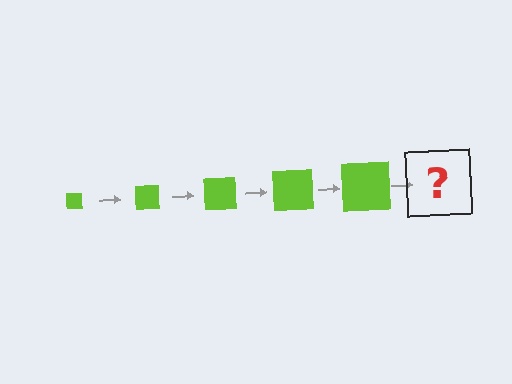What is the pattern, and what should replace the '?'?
The pattern is that the square gets progressively larger each step. The '?' should be a lime square, larger than the previous one.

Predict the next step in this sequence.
The next step is a lime square, larger than the previous one.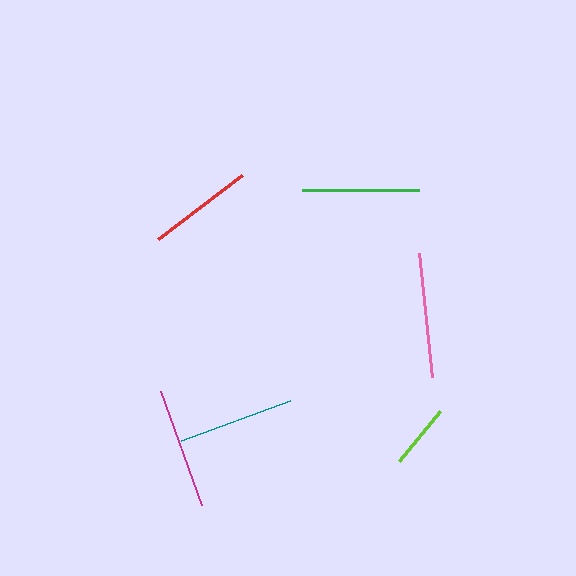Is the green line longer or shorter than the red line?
The green line is longer than the red line.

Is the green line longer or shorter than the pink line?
The pink line is longer than the green line.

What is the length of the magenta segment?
The magenta segment is approximately 121 pixels long.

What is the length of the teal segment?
The teal segment is approximately 117 pixels long.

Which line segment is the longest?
The pink line is the longest at approximately 125 pixels.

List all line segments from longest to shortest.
From longest to shortest: pink, magenta, green, teal, red, lime.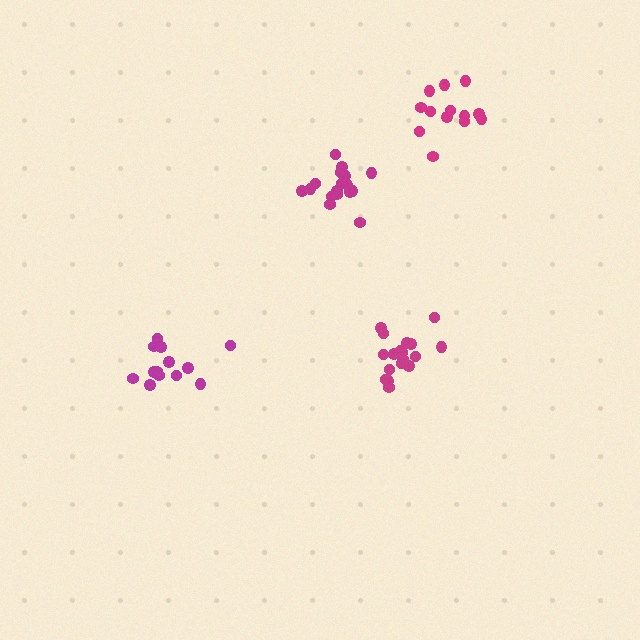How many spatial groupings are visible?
There are 4 spatial groupings.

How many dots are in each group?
Group 1: 18 dots, Group 2: 17 dots, Group 3: 13 dots, Group 4: 13 dots (61 total).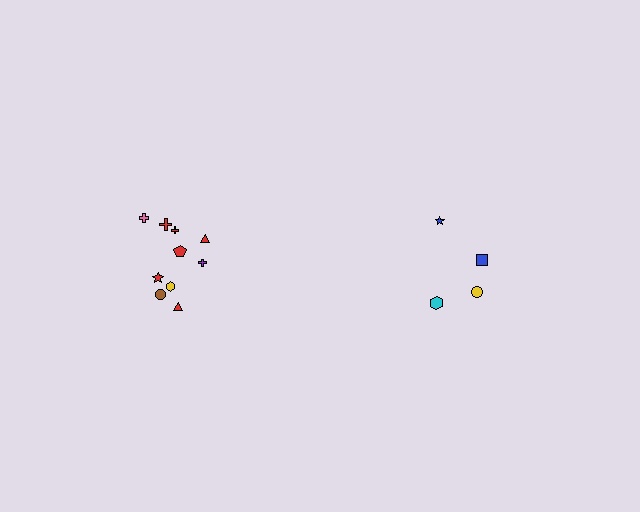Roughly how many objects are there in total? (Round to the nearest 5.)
Roughly 15 objects in total.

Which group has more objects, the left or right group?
The left group.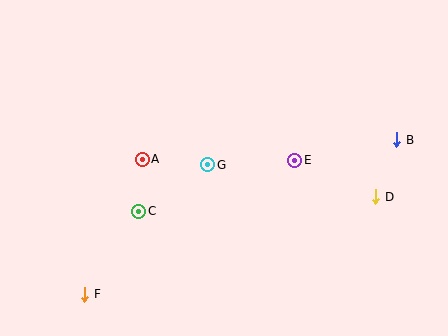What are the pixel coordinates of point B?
Point B is at (397, 140).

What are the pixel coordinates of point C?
Point C is at (139, 211).